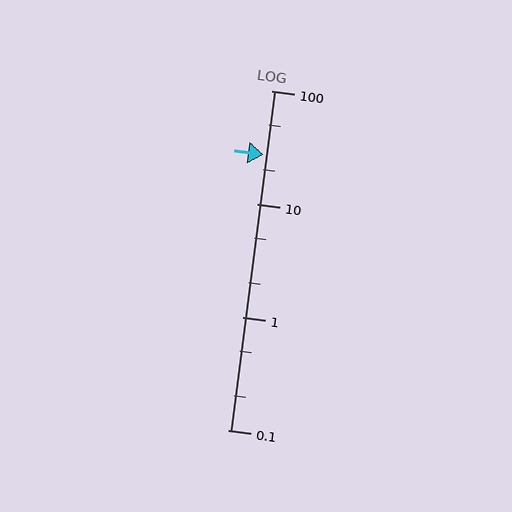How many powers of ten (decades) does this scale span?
The scale spans 3 decades, from 0.1 to 100.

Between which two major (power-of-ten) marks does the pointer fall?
The pointer is between 10 and 100.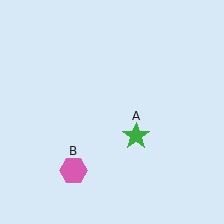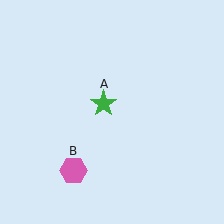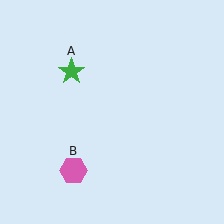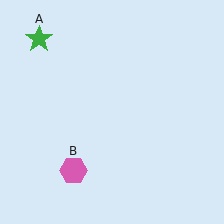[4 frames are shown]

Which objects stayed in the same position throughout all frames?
Pink hexagon (object B) remained stationary.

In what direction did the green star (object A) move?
The green star (object A) moved up and to the left.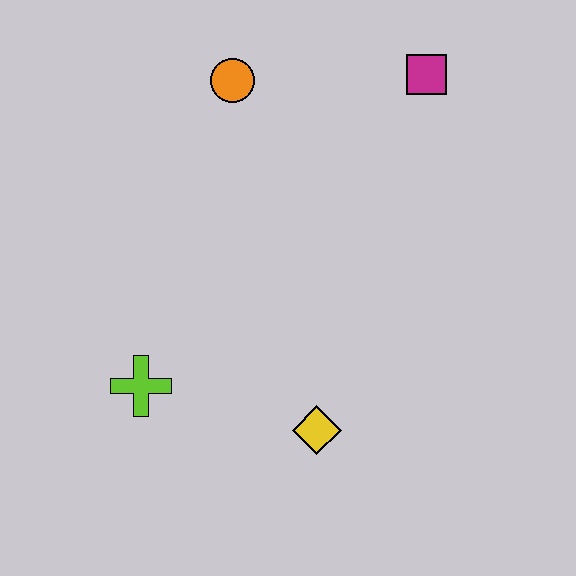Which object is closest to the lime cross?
The yellow diamond is closest to the lime cross.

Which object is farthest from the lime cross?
The magenta square is farthest from the lime cross.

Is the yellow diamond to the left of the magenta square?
Yes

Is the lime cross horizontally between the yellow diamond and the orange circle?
No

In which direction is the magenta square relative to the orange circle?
The magenta square is to the right of the orange circle.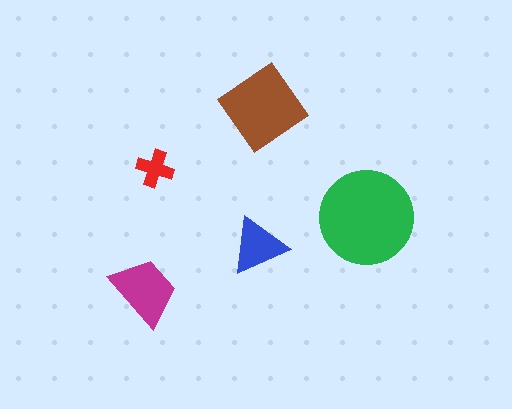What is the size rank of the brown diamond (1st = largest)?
2nd.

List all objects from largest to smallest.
The green circle, the brown diamond, the magenta trapezoid, the blue triangle, the red cross.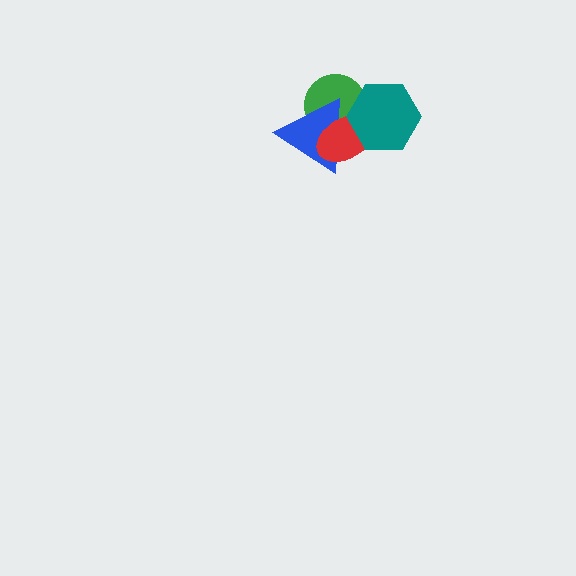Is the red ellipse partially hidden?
Yes, it is partially covered by another shape.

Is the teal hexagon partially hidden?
No, no other shape covers it.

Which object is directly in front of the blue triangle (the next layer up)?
The red ellipse is directly in front of the blue triangle.